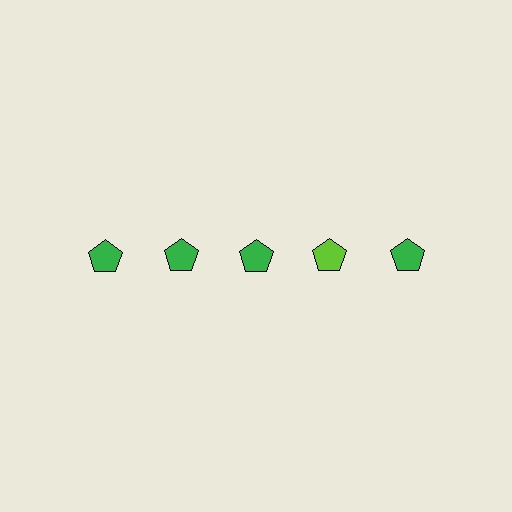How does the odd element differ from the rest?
It has a different color: lime instead of green.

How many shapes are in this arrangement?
There are 5 shapes arranged in a grid pattern.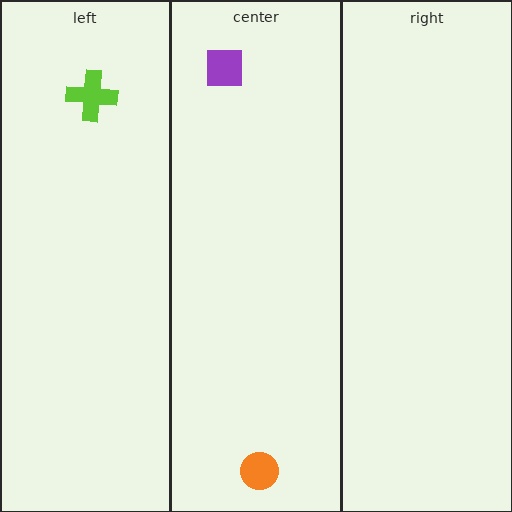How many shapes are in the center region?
2.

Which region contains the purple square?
The center region.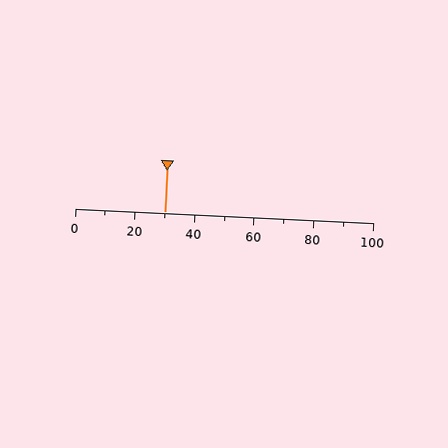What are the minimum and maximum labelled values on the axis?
The axis runs from 0 to 100.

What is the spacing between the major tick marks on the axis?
The major ticks are spaced 20 apart.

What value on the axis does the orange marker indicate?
The marker indicates approximately 30.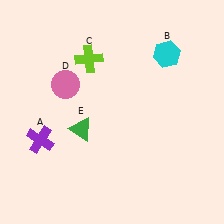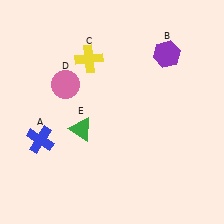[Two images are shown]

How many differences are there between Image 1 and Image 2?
There are 3 differences between the two images.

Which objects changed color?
A changed from purple to blue. B changed from cyan to purple. C changed from lime to yellow.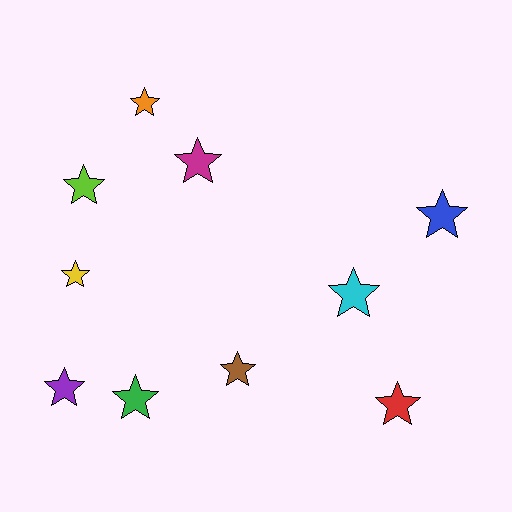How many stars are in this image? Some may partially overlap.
There are 10 stars.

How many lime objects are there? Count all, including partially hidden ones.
There is 1 lime object.